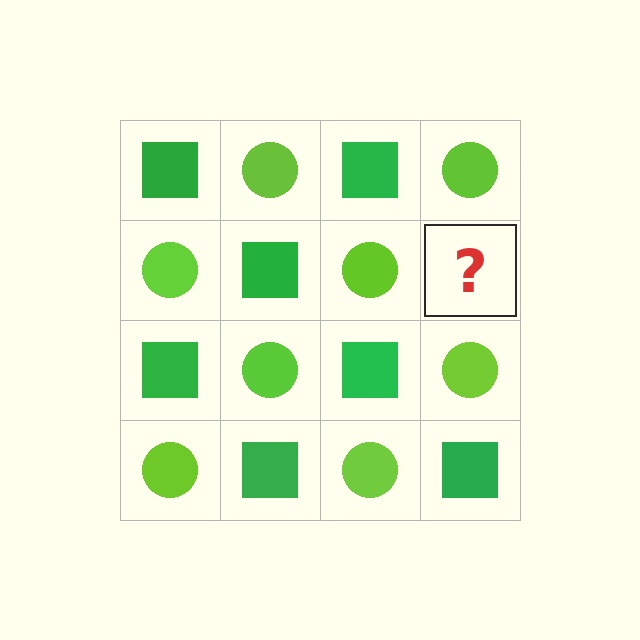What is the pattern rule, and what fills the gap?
The rule is that it alternates green square and lime circle in a checkerboard pattern. The gap should be filled with a green square.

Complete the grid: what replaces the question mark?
The question mark should be replaced with a green square.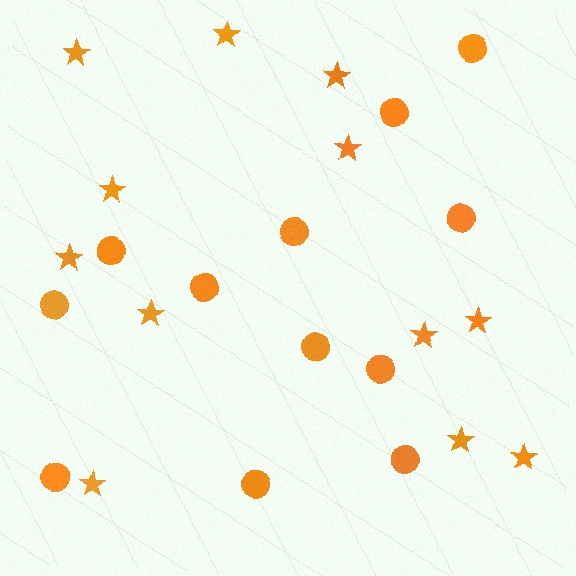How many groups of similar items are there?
There are 2 groups: one group of stars (12) and one group of circles (12).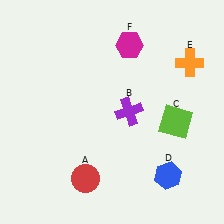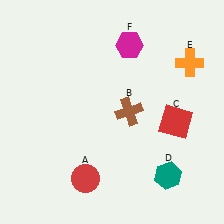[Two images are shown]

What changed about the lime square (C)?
In Image 1, C is lime. In Image 2, it changed to red.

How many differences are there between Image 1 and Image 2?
There are 3 differences between the two images.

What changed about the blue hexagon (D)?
In Image 1, D is blue. In Image 2, it changed to teal.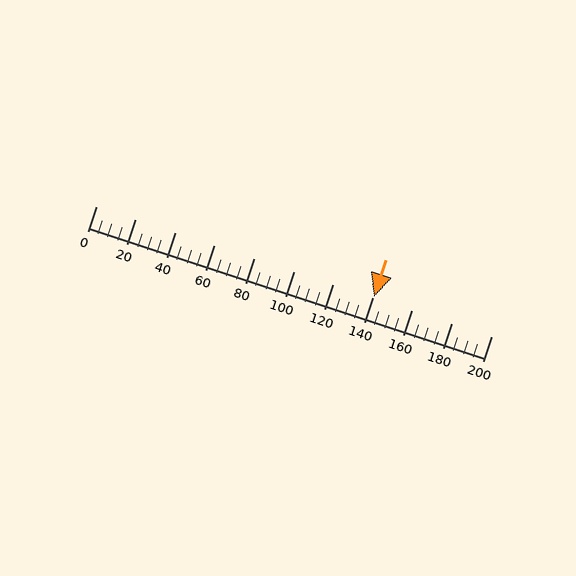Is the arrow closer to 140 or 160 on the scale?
The arrow is closer to 140.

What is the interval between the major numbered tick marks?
The major tick marks are spaced 20 units apart.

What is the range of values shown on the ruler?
The ruler shows values from 0 to 200.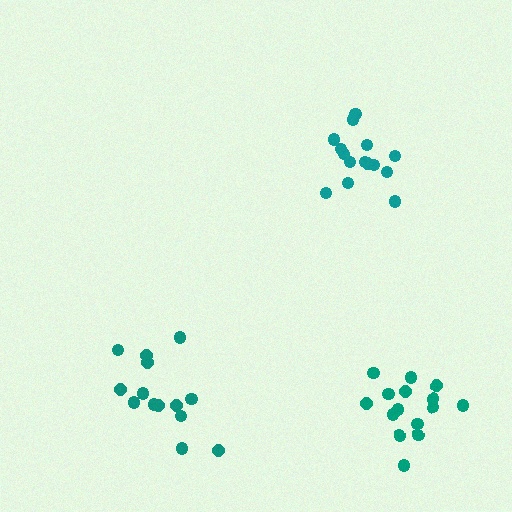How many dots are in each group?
Group 1: 15 dots, Group 2: 14 dots, Group 3: 15 dots (44 total).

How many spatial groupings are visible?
There are 3 spatial groupings.